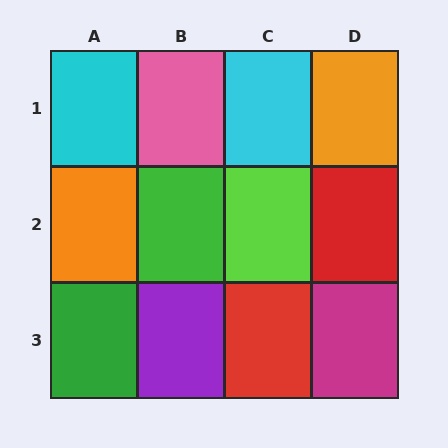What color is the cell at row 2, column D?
Red.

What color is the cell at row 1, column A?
Cyan.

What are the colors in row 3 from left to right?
Green, purple, red, magenta.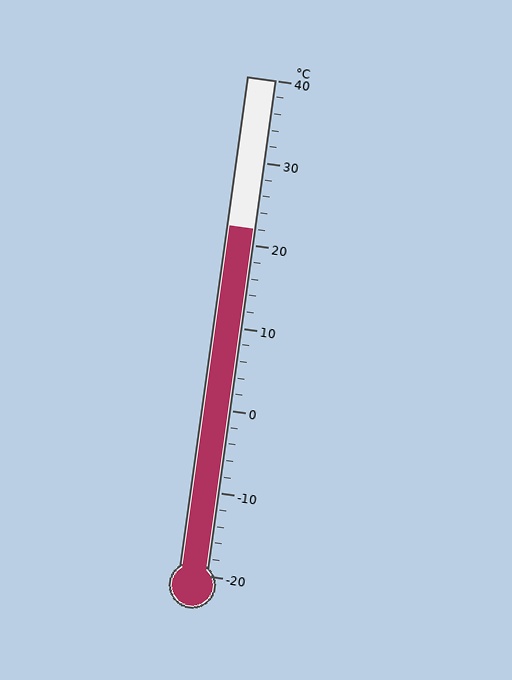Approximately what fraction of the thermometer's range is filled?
The thermometer is filled to approximately 70% of its range.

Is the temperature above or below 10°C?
The temperature is above 10°C.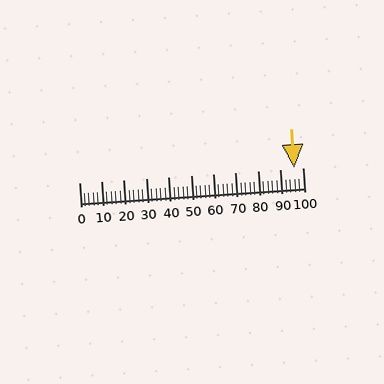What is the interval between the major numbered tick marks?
The major tick marks are spaced 10 units apart.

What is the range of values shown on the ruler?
The ruler shows values from 0 to 100.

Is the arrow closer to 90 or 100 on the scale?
The arrow is closer to 100.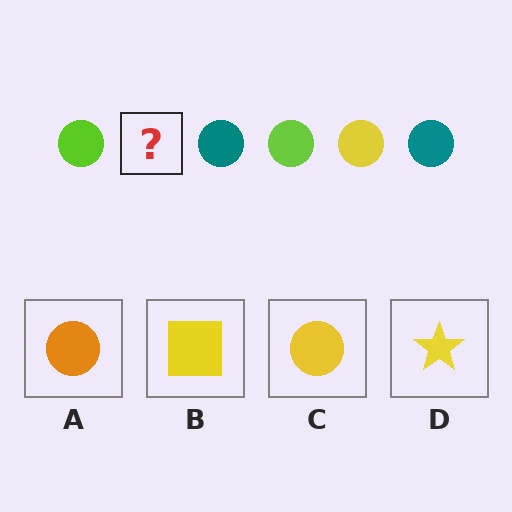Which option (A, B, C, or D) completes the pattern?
C.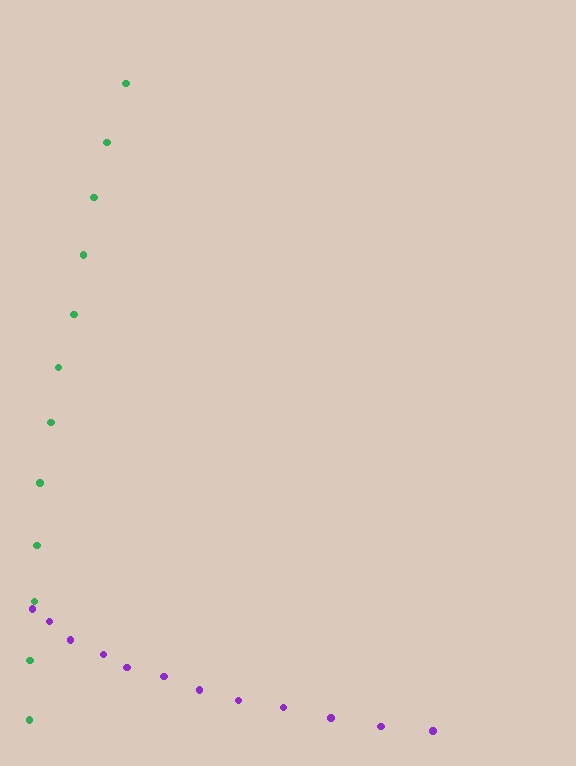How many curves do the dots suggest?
There are 2 distinct paths.